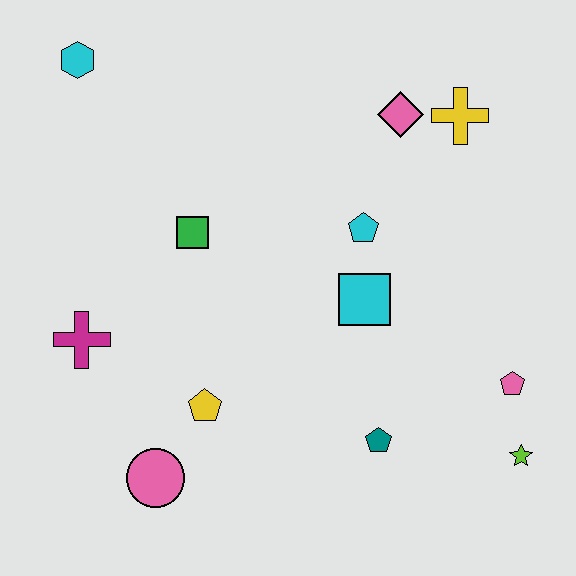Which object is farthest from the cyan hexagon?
The lime star is farthest from the cyan hexagon.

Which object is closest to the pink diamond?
The yellow cross is closest to the pink diamond.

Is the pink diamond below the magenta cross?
No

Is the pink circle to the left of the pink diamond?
Yes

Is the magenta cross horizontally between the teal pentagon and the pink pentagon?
No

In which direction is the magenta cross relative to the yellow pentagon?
The magenta cross is to the left of the yellow pentagon.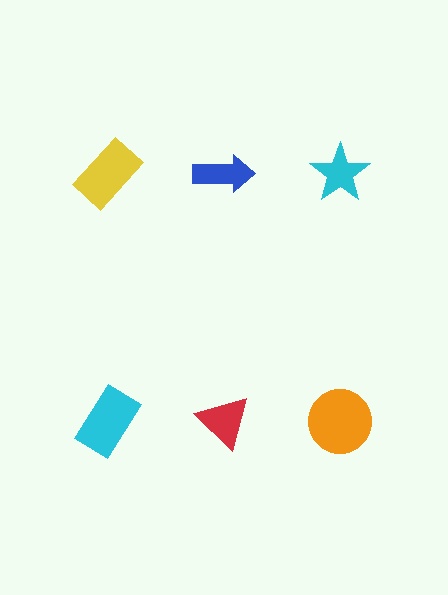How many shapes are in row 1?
3 shapes.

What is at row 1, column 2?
A blue arrow.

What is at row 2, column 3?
An orange circle.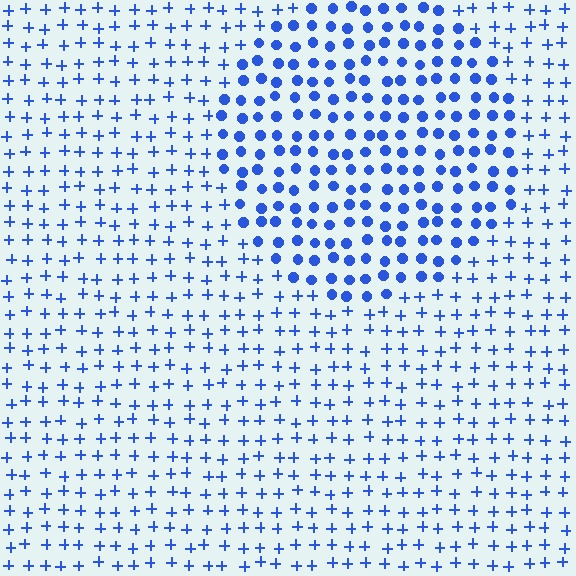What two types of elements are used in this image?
The image uses circles inside the circle region and plus signs outside it.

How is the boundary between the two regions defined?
The boundary is defined by a change in element shape: circles inside vs. plus signs outside. All elements share the same color and spacing.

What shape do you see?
I see a circle.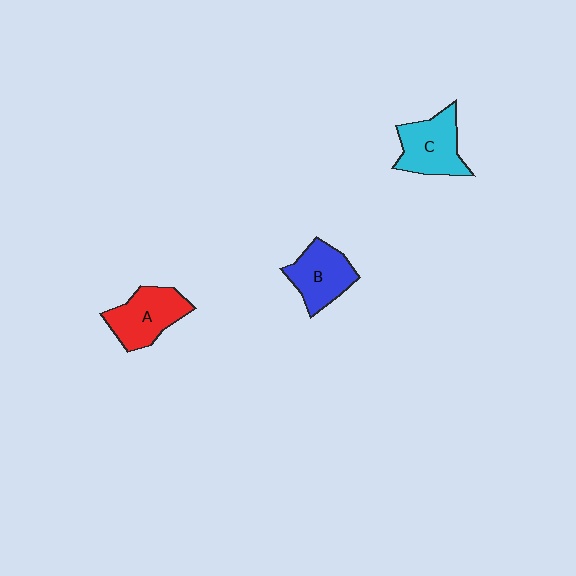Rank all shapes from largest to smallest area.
From largest to smallest: C (cyan), A (red), B (blue).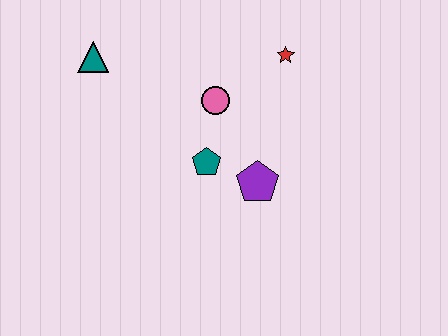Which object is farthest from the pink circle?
The teal triangle is farthest from the pink circle.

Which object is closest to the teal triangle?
The pink circle is closest to the teal triangle.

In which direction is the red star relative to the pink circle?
The red star is to the right of the pink circle.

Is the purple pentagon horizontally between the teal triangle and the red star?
Yes